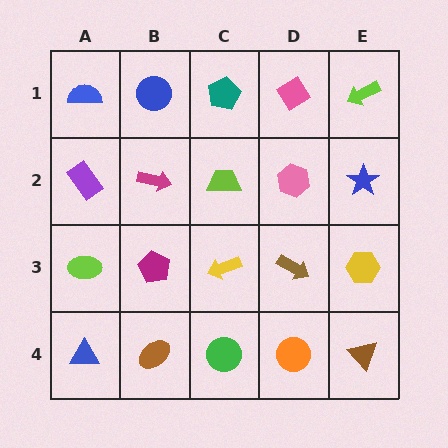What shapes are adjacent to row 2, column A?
A blue semicircle (row 1, column A), a lime ellipse (row 3, column A), a magenta arrow (row 2, column B).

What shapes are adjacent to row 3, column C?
A lime trapezoid (row 2, column C), a green circle (row 4, column C), a magenta pentagon (row 3, column B), a brown arrow (row 3, column D).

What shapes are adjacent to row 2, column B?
A blue circle (row 1, column B), a magenta pentagon (row 3, column B), a purple rectangle (row 2, column A), a lime trapezoid (row 2, column C).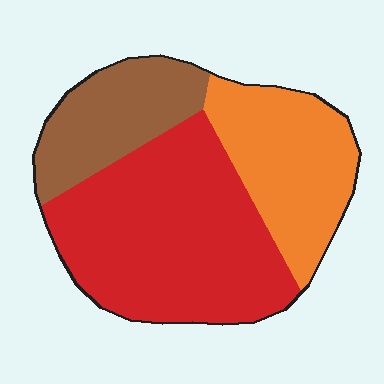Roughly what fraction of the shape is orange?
Orange covers roughly 30% of the shape.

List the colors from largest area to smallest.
From largest to smallest: red, orange, brown.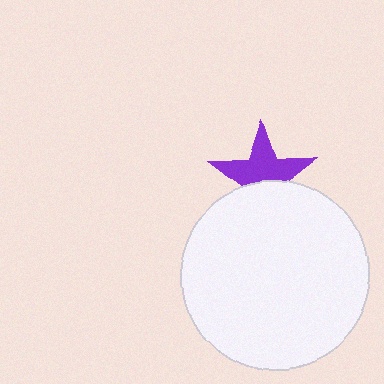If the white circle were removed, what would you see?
You would see the complete purple star.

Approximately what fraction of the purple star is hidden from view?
Roughly 40% of the purple star is hidden behind the white circle.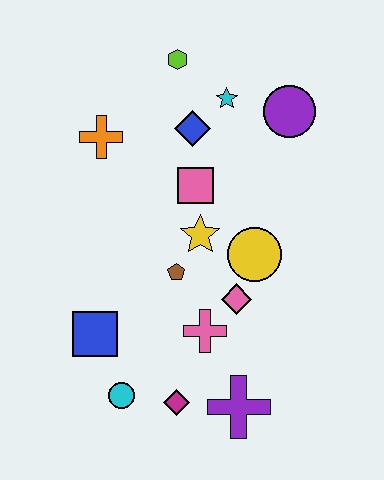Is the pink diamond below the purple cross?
No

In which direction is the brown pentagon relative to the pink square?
The brown pentagon is below the pink square.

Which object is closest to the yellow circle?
The pink diamond is closest to the yellow circle.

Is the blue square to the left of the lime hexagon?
Yes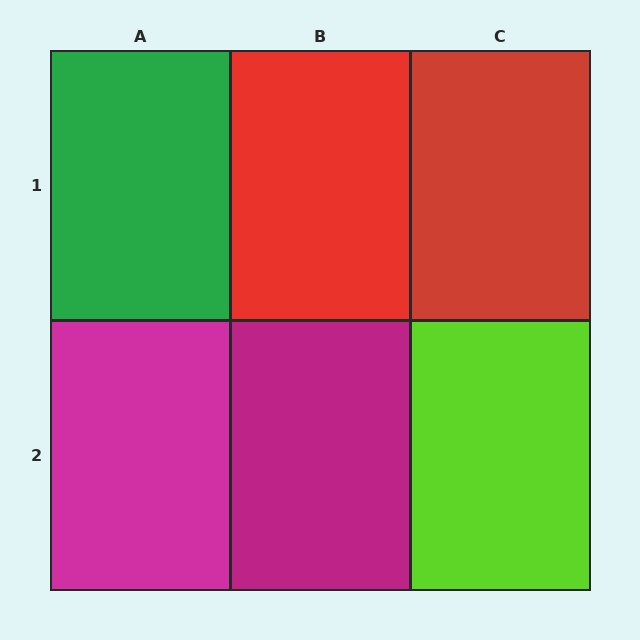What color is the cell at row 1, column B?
Red.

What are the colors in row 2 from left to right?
Magenta, magenta, lime.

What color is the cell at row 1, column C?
Red.